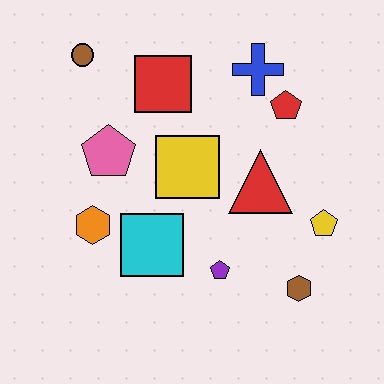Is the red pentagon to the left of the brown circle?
No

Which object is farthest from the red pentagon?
The orange hexagon is farthest from the red pentagon.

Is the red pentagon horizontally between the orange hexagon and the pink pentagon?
No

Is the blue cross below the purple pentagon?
No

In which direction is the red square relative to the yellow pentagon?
The red square is to the left of the yellow pentagon.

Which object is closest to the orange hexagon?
The cyan square is closest to the orange hexagon.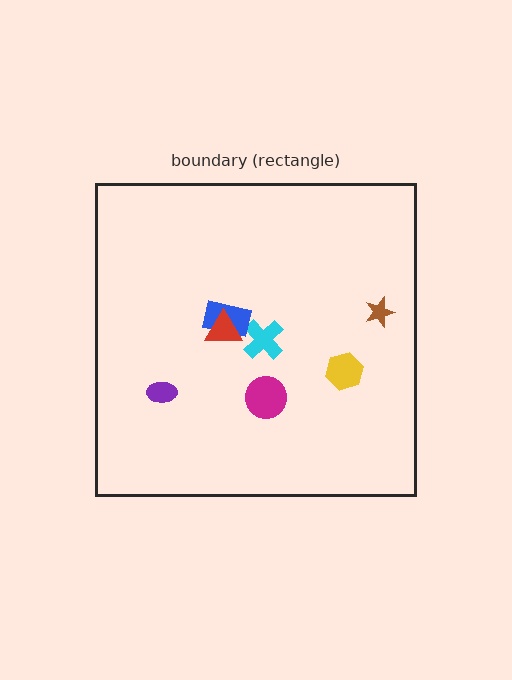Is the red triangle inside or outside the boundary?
Inside.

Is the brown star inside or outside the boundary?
Inside.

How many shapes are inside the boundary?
7 inside, 0 outside.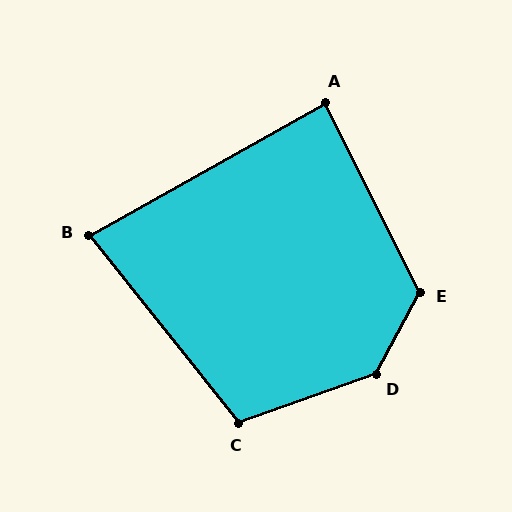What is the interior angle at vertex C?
Approximately 109 degrees (obtuse).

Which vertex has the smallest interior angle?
B, at approximately 81 degrees.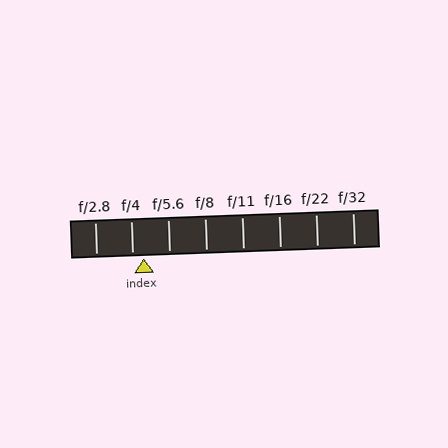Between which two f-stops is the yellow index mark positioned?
The index mark is between f/4 and f/5.6.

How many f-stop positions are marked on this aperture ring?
There are 8 f-stop positions marked.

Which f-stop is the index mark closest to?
The index mark is closest to f/4.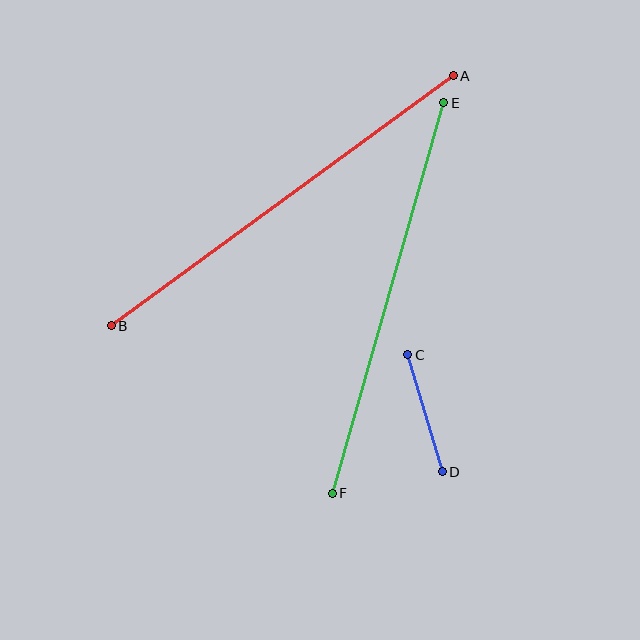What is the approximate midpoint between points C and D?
The midpoint is at approximately (425, 413) pixels.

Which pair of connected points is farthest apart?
Points A and B are farthest apart.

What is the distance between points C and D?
The distance is approximately 122 pixels.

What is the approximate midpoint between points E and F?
The midpoint is at approximately (388, 298) pixels.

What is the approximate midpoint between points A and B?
The midpoint is at approximately (282, 201) pixels.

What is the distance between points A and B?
The distance is approximately 424 pixels.